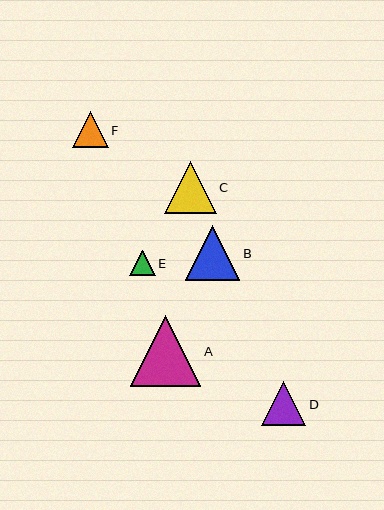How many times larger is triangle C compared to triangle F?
Triangle C is approximately 1.5 times the size of triangle F.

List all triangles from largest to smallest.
From largest to smallest: A, B, C, D, F, E.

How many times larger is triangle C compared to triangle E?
Triangle C is approximately 2.0 times the size of triangle E.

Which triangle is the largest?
Triangle A is the largest with a size of approximately 70 pixels.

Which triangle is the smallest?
Triangle E is the smallest with a size of approximately 25 pixels.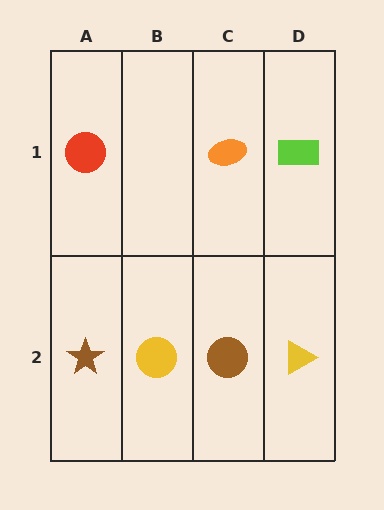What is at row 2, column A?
A brown star.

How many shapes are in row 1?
3 shapes.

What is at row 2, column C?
A brown circle.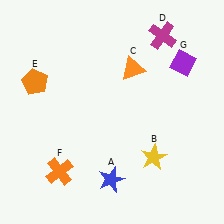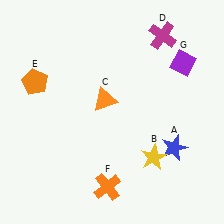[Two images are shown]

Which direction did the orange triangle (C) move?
The orange triangle (C) moved down.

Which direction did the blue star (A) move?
The blue star (A) moved right.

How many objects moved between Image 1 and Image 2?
3 objects moved between the two images.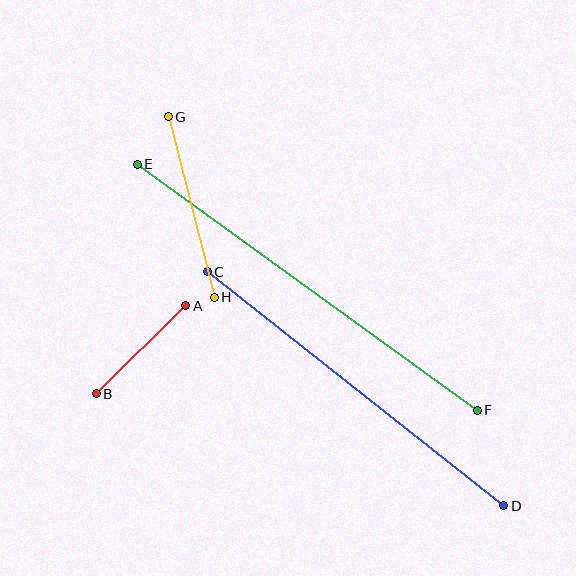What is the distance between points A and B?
The distance is approximately 126 pixels.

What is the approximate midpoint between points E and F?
The midpoint is at approximately (307, 287) pixels.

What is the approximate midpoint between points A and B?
The midpoint is at approximately (141, 350) pixels.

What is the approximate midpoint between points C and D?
The midpoint is at approximately (355, 389) pixels.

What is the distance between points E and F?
The distance is approximately 420 pixels.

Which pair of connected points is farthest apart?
Points E and F are farthest apart.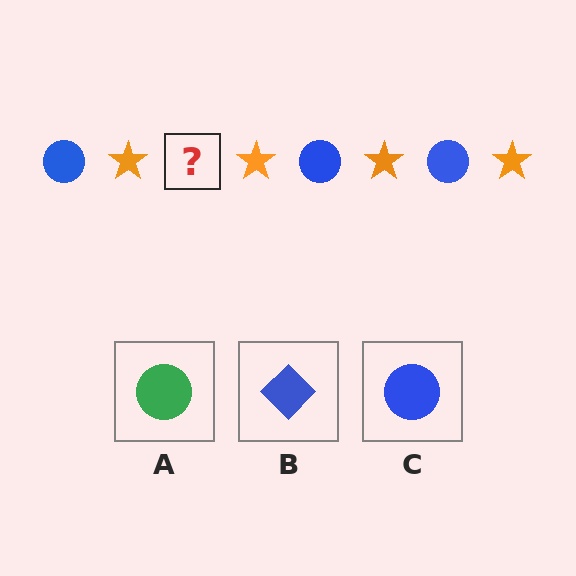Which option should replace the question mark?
Option C.